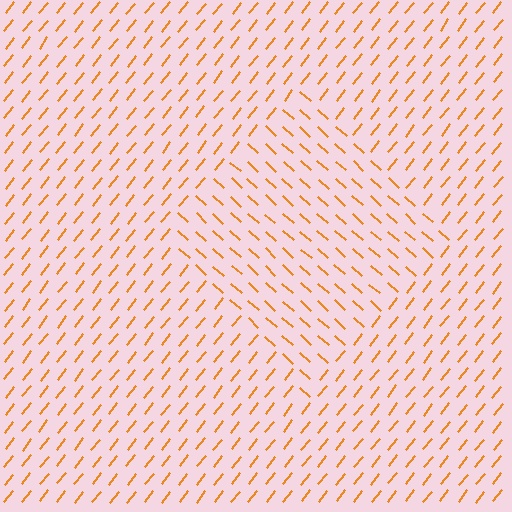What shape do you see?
I see a diamond.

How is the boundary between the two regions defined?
The boundary is defined purely by a change in line orientation (approximately 86 degrees difference). All lines are the same color and thickness.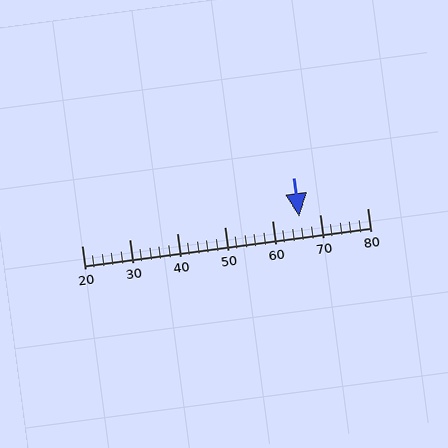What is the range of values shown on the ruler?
The ruler shows values from 20 to 80.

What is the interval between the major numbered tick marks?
The major tick marks are spaced 10 units apart.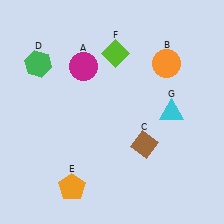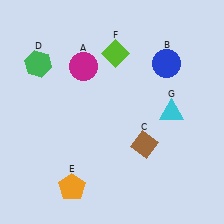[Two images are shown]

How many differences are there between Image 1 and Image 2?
There is 1 difference between the two images.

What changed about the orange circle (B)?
In Image 1, B is orange. In Image 2, it changed to blue.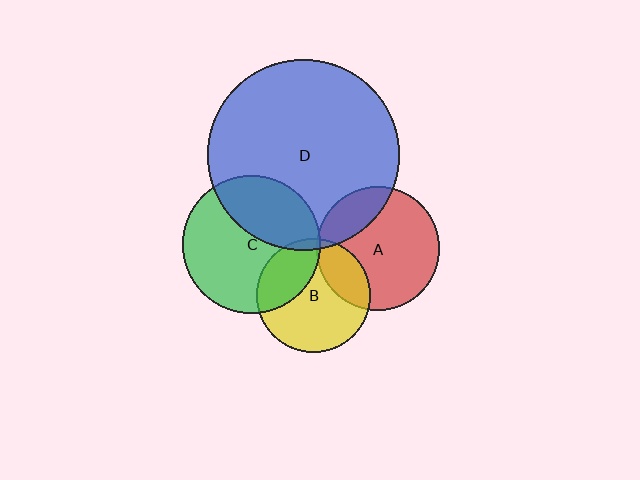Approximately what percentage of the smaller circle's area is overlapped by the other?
Approximately 35%.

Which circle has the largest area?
Circle D (blue).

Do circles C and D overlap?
Yes.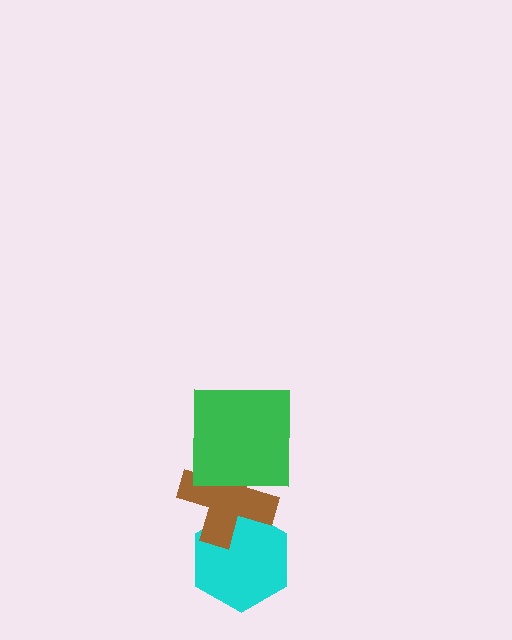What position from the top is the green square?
The green square is 1st from the top.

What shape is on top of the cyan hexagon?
The brown cross is on top of the cyan hexagon.